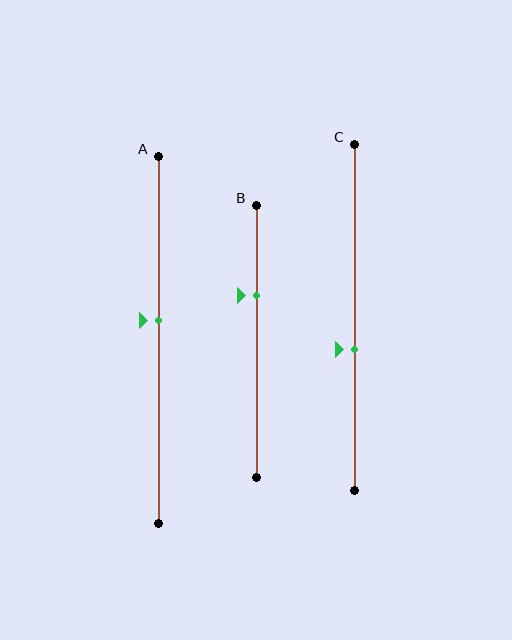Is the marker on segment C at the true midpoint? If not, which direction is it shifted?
No, the marker on segment C is shifted downward by about 9% of the segment length.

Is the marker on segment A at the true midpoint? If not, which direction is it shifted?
No, the marker on segment A is shifted upward by about 5% of the segment length.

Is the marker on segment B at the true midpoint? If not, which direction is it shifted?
No, the marker on segment B is shifted upward by about 17% of the segment length.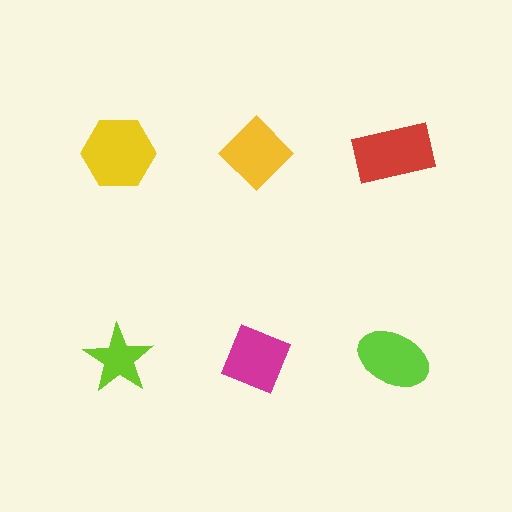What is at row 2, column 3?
A lime ellipse.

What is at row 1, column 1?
A yellow hexagon.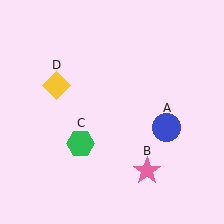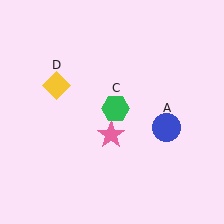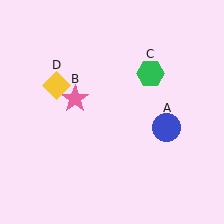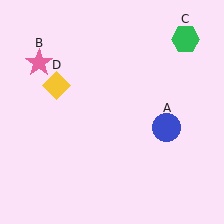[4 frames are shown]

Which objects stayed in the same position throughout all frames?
Blue circle (object A) and yellow diamond (object D) remained stationary.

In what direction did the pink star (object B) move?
The pink star (object B) moved up and to the left.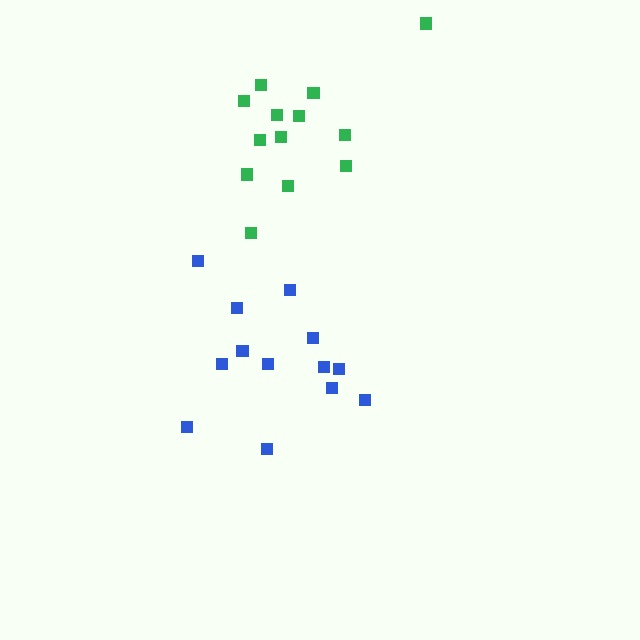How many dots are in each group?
Group 1: 13 dots, Group 2: 13 dots (26 total).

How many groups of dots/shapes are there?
There are 2 groups.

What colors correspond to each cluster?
The clusters are colored: blue, green.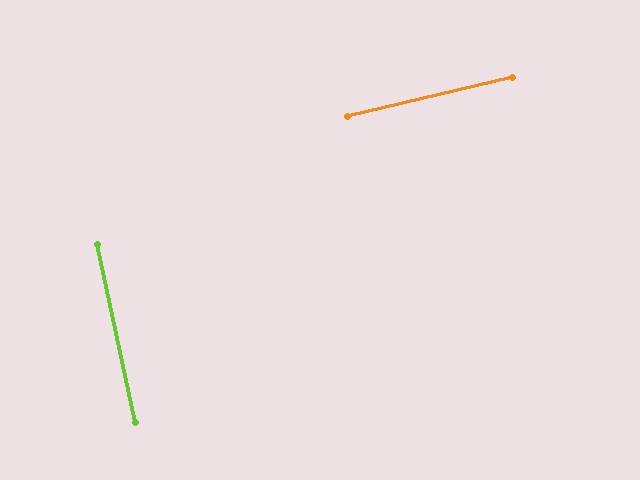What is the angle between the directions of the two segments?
Approximately 89 degrees.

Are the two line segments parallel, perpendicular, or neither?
Perpendicular — they meet at approximately 89°.